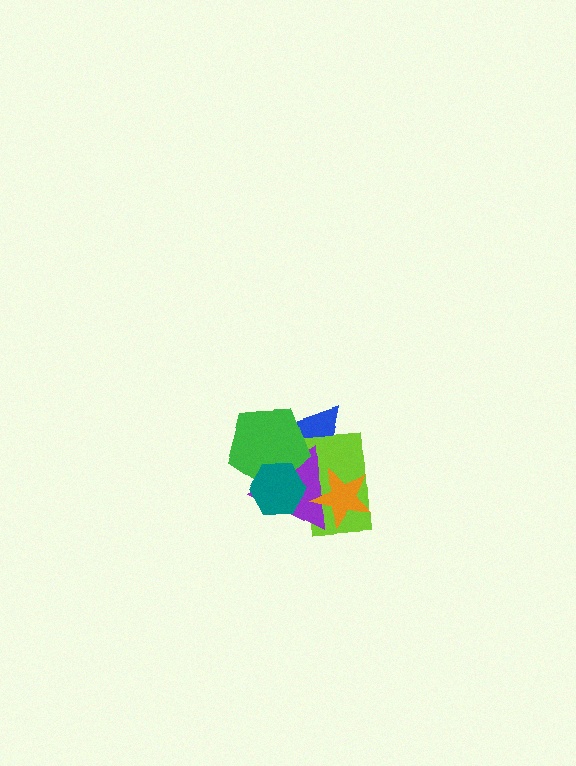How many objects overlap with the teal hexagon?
4 objects overlap with the teal hexagon.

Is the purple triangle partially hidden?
Yes, it is partially covered by another shape.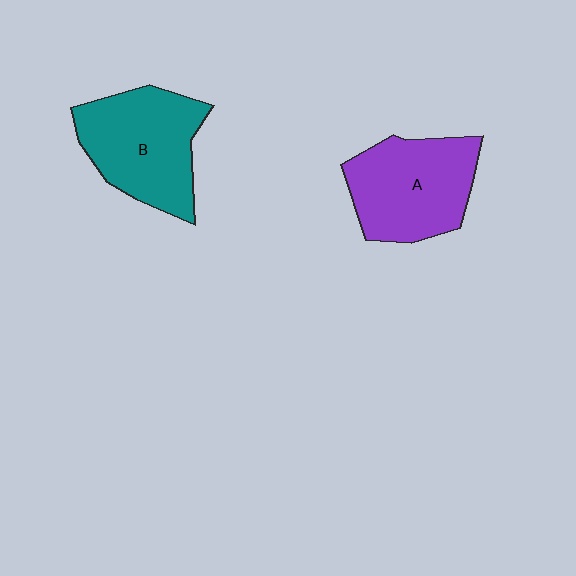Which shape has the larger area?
Shape B (teal).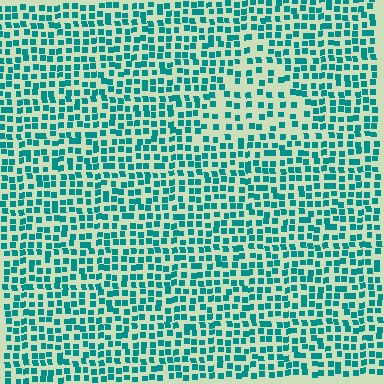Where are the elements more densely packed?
The elements are more densely packed outside the triangle boundary.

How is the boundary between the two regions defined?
The boundary is defined by a change in element density (approximately 1.7x ratio). All elements are the same color, size, and shape.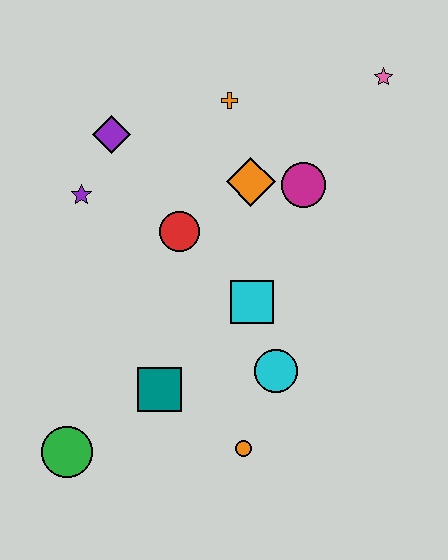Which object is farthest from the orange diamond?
The green circle is farthest from the orange diamond.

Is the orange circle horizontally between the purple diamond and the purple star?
No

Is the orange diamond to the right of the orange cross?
Yes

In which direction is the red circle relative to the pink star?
The red circle is to the left of the pink star.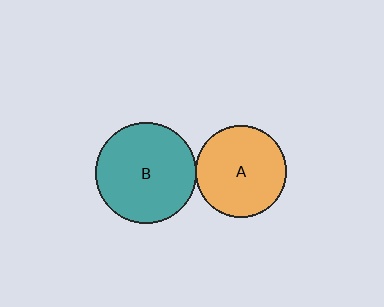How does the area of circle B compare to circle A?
Approximately 1.2 times.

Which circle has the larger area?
Circle B (teal).